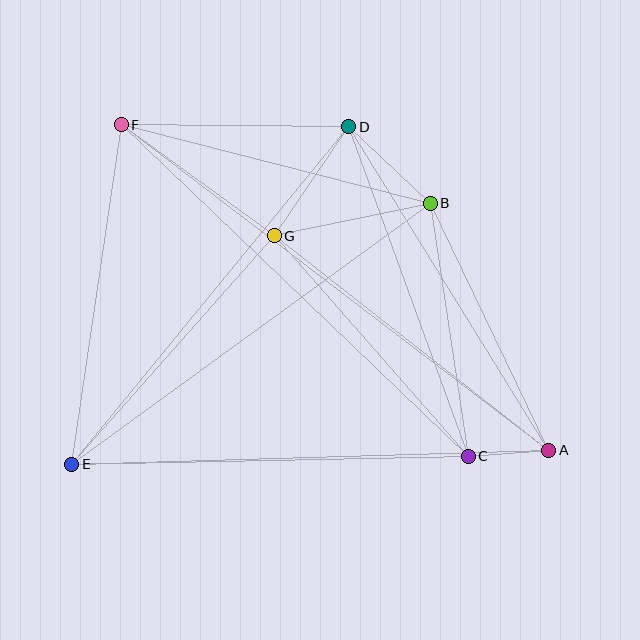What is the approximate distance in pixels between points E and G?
The distance between E and G is approximately 306 pixels.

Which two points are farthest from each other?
Points A and F are farthest from each other.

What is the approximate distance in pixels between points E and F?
The distance between E and F is approximately 343 pixels.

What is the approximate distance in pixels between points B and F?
The distance between B and F is approximately 319 pixels.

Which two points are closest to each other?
Points A and C are closest to each other.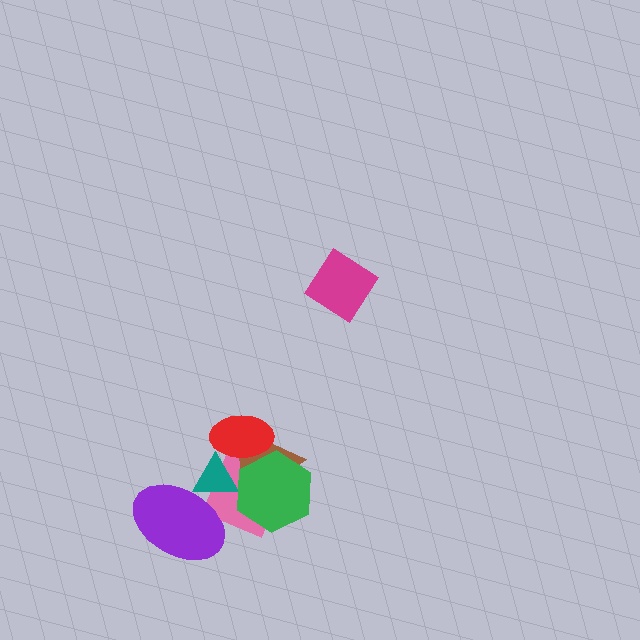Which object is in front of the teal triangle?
The green hexagon is in front of the teal triangle.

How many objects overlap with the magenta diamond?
0 objects overlap with the magenta diamond.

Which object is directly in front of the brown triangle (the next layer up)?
The red ellipse is directly in front of the brown triangle.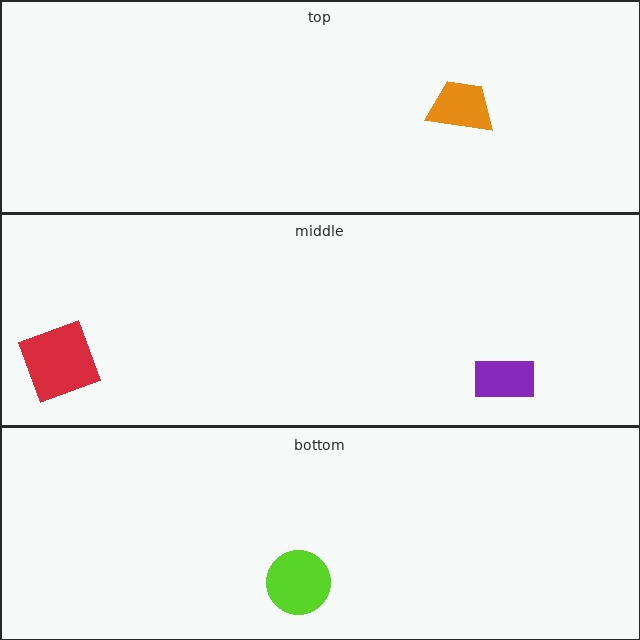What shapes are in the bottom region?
The lime circle.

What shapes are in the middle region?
The purple rectangle, the red square.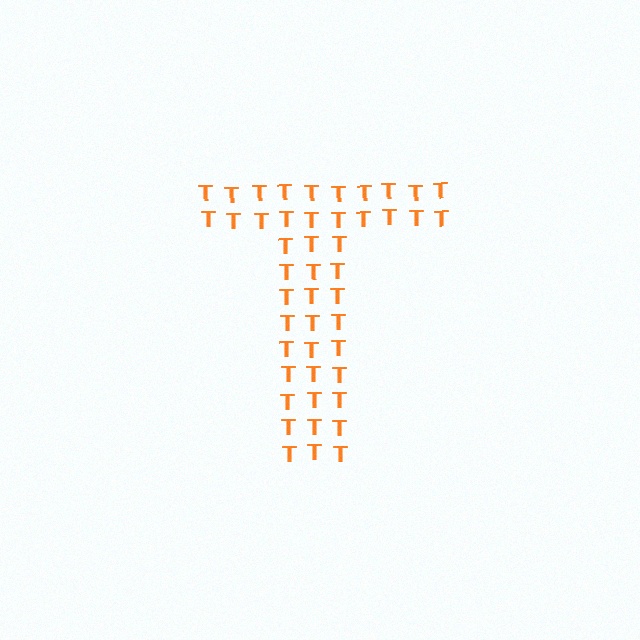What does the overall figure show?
The overall figure shows the letter T.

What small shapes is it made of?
It is made of small letter T's.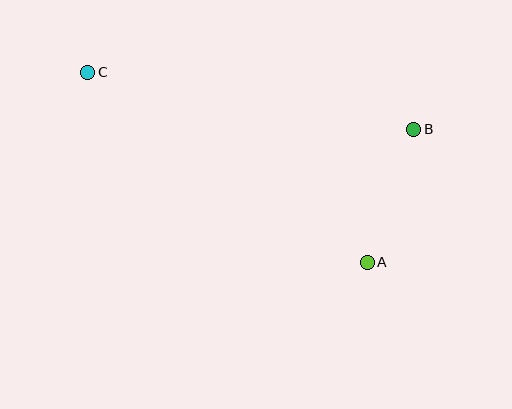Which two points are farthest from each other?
Points A and C are farthest from each other.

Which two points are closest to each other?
Points A and B are closest to each other.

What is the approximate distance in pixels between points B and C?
The distance between B and C is approximately 331 pixels.